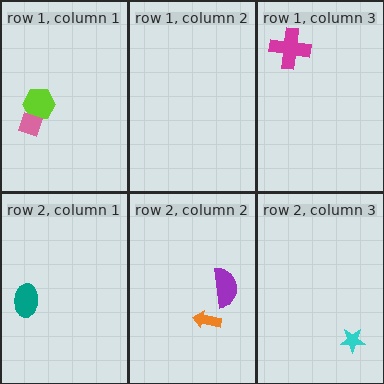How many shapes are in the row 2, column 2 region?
2.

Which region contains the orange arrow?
The row 2, column 2 region.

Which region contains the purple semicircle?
The row 2, column 2 region.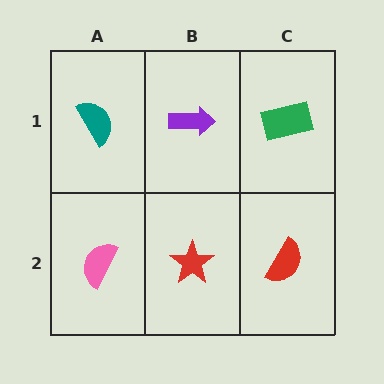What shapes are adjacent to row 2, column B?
A purple arrow (row 1, column B), a pink semicircle (row 2, column A), a red semicircle (row 2, column C).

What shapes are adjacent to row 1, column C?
A red semicircle (row 2, column C), a purple arrow (row 1, column B).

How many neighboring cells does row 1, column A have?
2.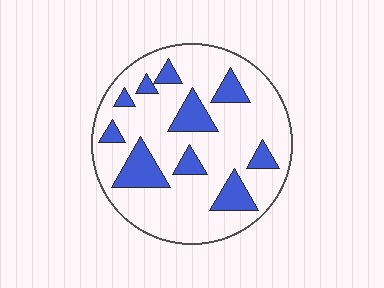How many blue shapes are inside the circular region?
10.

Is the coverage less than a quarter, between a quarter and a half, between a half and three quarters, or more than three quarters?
Less than a quarter.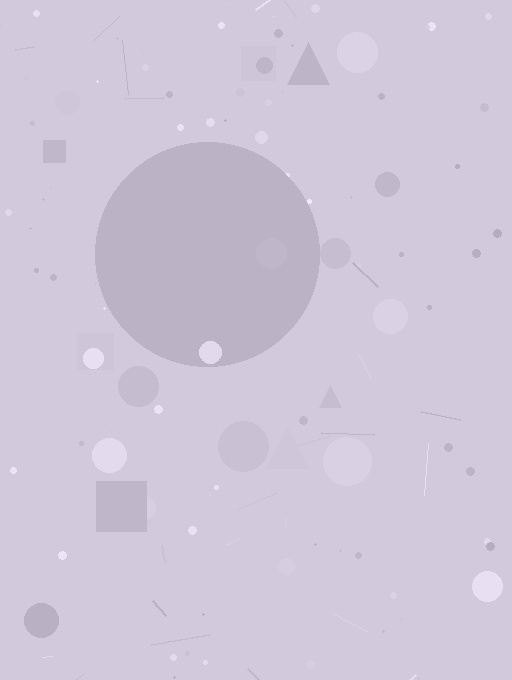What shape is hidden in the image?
A circle is hidden in the image.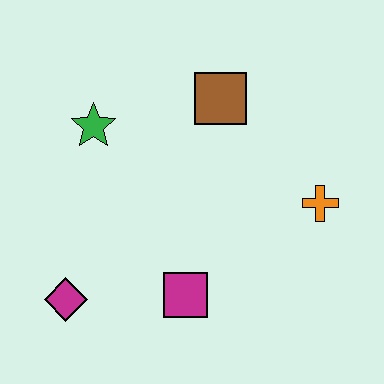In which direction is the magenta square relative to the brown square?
The magenta square is below the brown square.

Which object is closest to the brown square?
The green star is closest to the brown square.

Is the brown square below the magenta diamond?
No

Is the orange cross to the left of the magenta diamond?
No